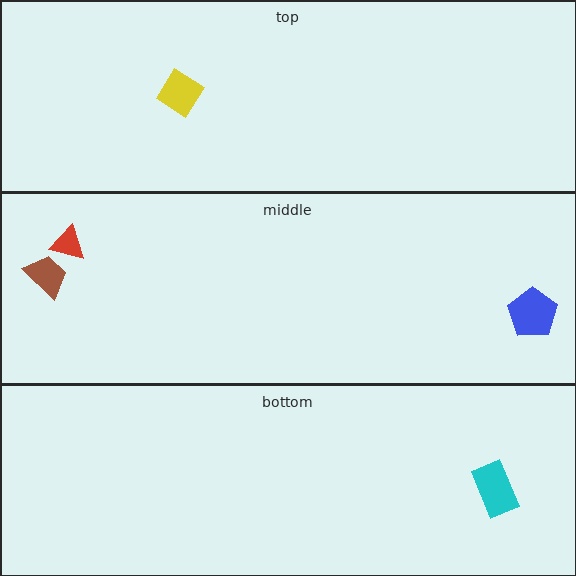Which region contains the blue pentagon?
The middle region.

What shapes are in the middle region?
The red triangle, the brown trapezoid, the blue pentagon.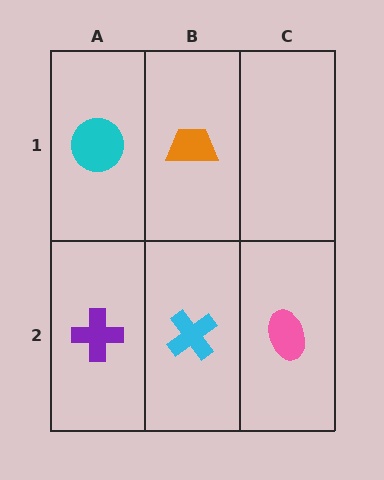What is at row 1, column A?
A cyan circle.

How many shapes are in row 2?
3 shapes.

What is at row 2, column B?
A cyan cross.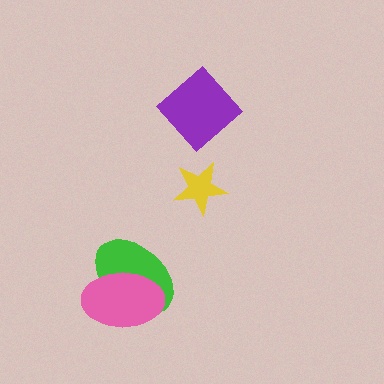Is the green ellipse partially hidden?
Yes, it is partially covered by another shape.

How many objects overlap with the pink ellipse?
1 object overlaps with the pink ellipse.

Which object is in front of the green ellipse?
The pink ellipse is in front of the green ellipse.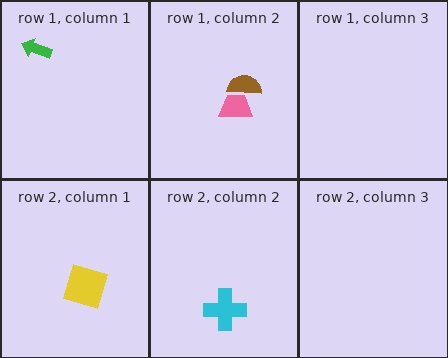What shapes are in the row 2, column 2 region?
The cyan cross.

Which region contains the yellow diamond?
The row 2, column 1 region.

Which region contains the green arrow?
The row 1, column 1 region.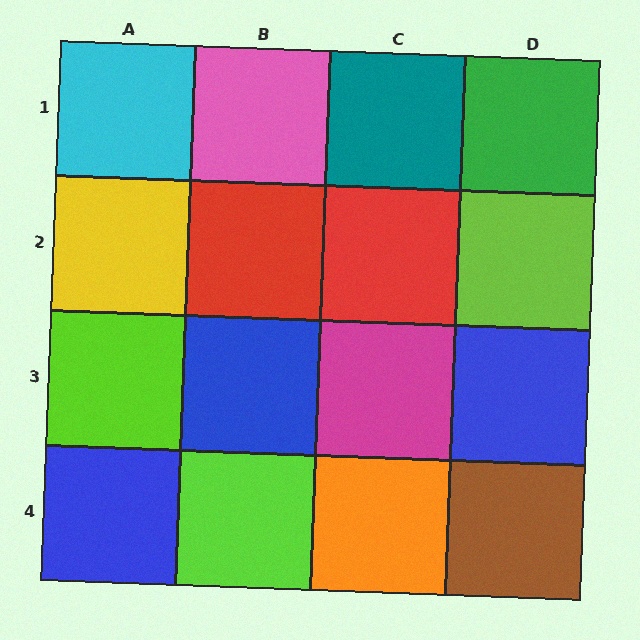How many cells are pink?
1 cell is pink.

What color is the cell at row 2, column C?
Red.